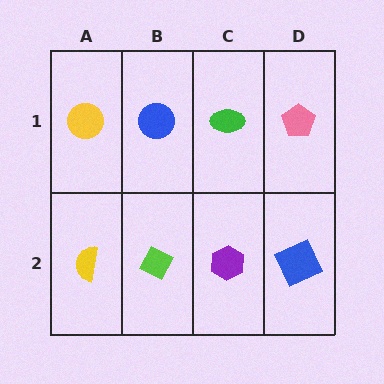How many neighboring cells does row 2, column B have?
3.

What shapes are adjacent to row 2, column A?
A yellow circle (row 1, column A), a lime diamond (row 2, column B).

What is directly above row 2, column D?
A pink pentagon.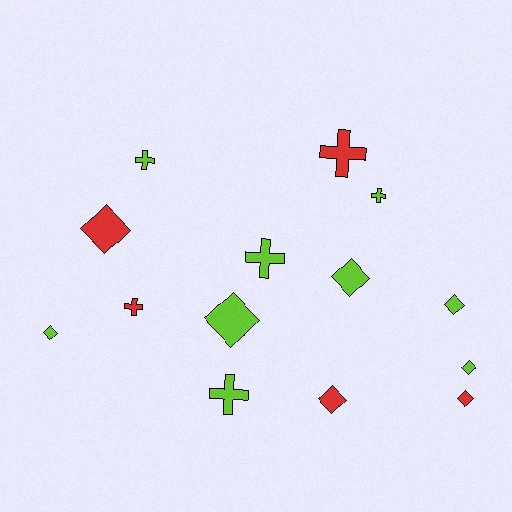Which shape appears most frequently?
Diamond, with 8 objects.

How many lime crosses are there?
There are 4 lime crosses.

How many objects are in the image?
There are 14 objects.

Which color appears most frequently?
Lime, with 9 objects.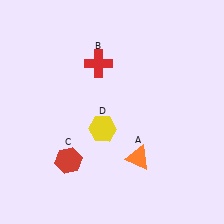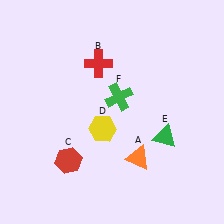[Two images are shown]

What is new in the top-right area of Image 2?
A green cross (F) was added in the top-right area of Image 2.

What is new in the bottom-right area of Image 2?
A green triangle (E) was added in the bottom-right area of Image 2.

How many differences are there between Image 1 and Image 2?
There are 2 differences between the two images.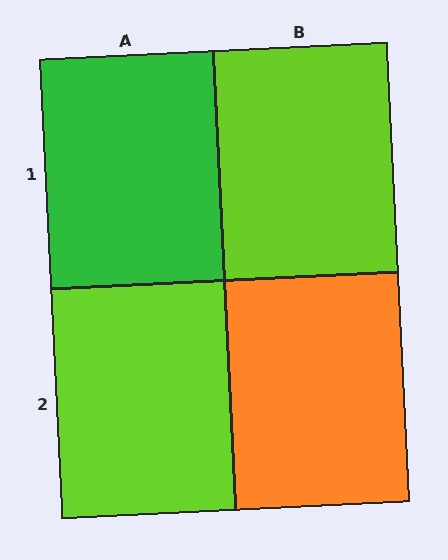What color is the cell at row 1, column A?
Green.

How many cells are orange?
1 cell is orange.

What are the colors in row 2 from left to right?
Lime, orange.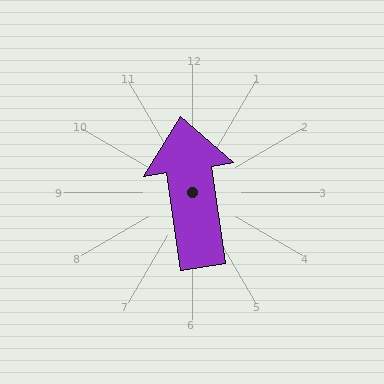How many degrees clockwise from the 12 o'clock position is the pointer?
Approximately 352 degrees.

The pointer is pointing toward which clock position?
Roughly 12 o'clock.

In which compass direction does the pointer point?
North.